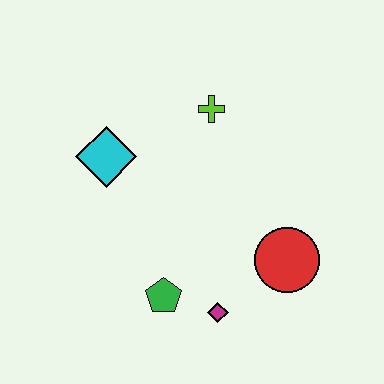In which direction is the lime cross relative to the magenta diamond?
The lime cross is above the magenta diamond.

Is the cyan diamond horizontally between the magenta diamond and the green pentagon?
No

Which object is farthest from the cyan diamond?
The red circle is farthest from the cyan diamond.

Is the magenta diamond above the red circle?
No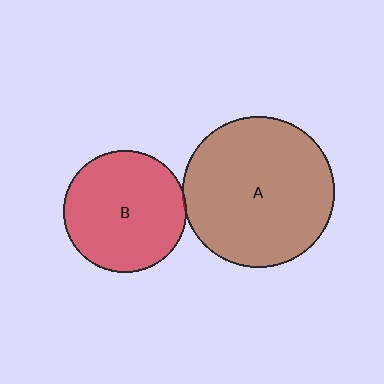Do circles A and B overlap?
Yes.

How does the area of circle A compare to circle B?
Approximately 1.5 times.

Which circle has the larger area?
Circle A (brown).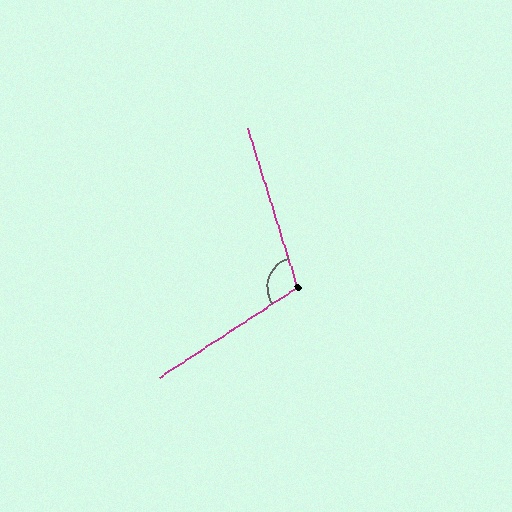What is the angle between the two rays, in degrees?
Approximately 106 degrees.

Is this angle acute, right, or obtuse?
It is obtuse.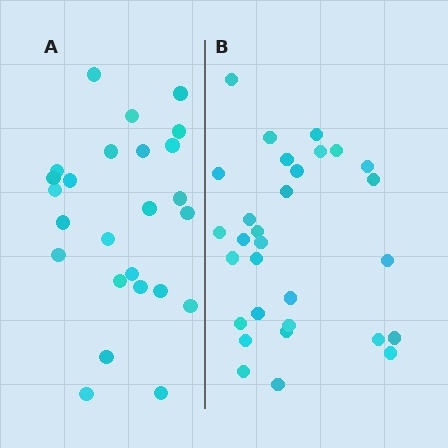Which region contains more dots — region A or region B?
Region B (the right region) has more dots.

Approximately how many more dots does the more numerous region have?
Region B has about 5 more dots than region A.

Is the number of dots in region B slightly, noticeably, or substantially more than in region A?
Region B has only slightly more — the two regions are fairly close. The ratio is roughly 1.2 to 1.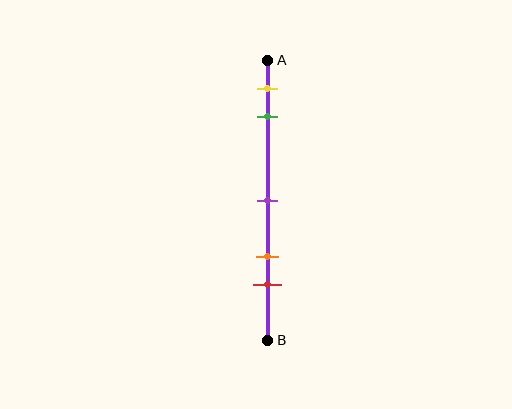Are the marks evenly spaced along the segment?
No, the marks are not evenly spaced.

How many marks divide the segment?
There are 5 marks dividing the segment.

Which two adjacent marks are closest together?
The yellow and green marks are the closest adjacent pair.